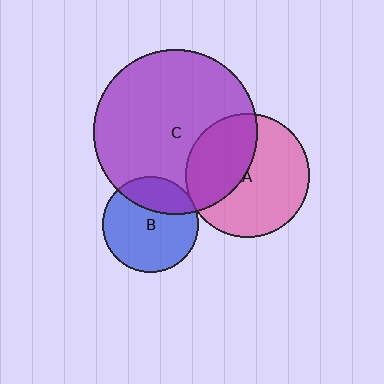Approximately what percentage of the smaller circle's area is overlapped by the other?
Approximately 5%.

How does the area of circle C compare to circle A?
Approximately 1.7 times.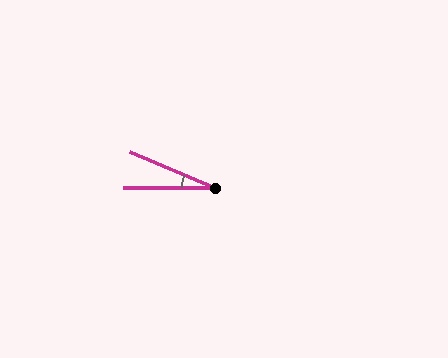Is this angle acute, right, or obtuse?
It is acute.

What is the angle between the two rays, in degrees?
Approximately 23 degrees.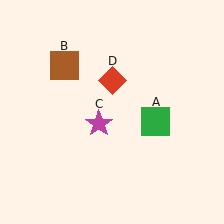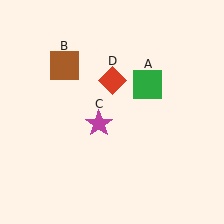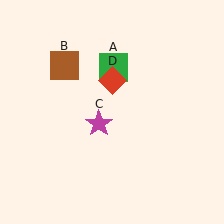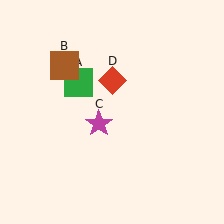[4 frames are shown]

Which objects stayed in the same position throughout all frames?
Brown square (object B) and magenta star (object C) and red diamond (object D) remained stationary.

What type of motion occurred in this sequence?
The green square (object A) rotated counterclockwise around the center of the scene.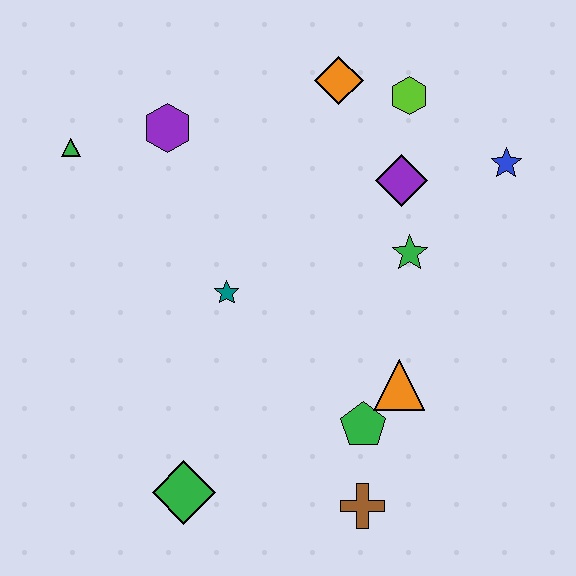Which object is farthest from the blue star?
The green diamond is farthest from the blue star.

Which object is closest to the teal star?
The purple hexagon is closest to the teal star.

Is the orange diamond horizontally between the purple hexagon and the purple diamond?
Yes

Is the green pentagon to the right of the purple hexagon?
Yes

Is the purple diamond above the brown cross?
Yes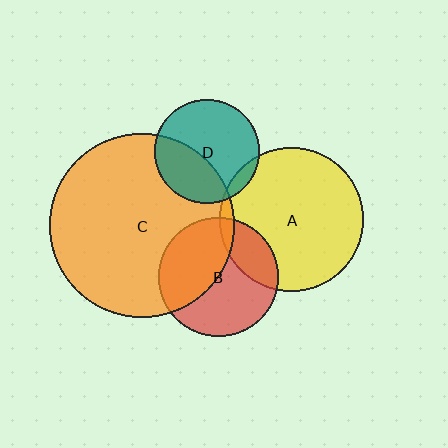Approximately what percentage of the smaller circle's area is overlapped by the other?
Approximately 35%.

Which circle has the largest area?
Circle C (orange).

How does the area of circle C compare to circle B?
Approximately 2.4 times.